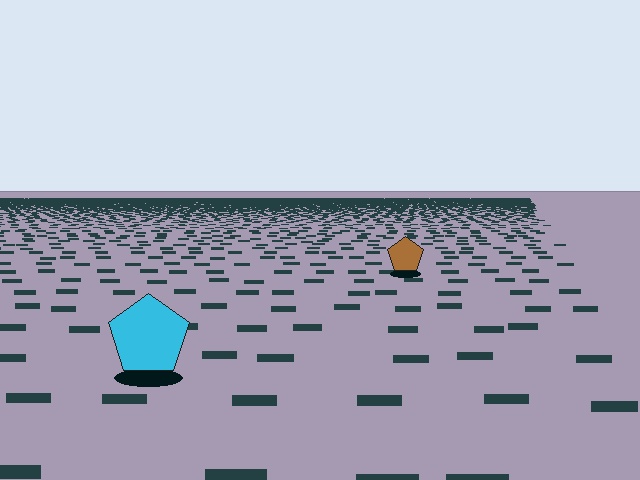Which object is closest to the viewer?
The cyan pentagon is closest. The texture marks near it are larger and more spread out.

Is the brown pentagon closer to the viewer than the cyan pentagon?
No. The cyan pentagon is closer — you can tell from the texture gradient: the ground texture is coarser near it.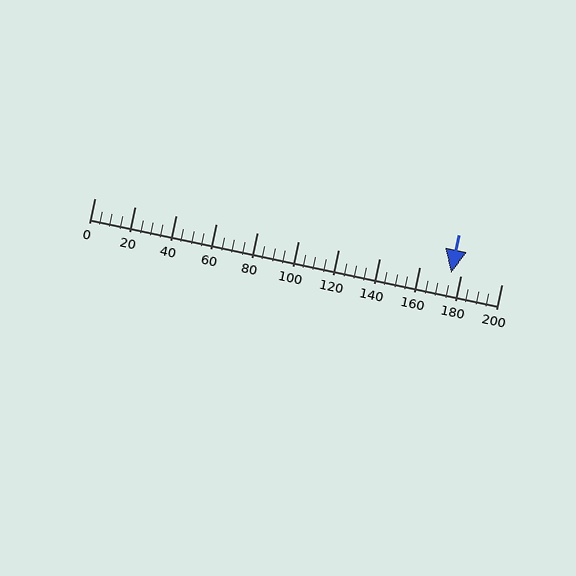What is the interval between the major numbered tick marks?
The major tick marks are spaced 20 units apart.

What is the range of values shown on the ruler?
The ruler shows values from 0 to 200.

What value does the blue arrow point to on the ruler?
The blue arrow points to approximately 175.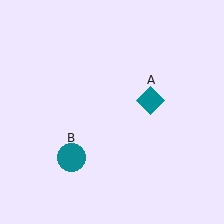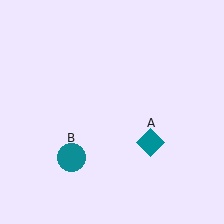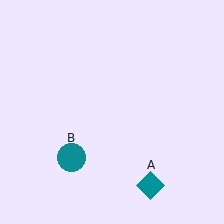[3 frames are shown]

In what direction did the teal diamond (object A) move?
The teal diamond (object A) moved down.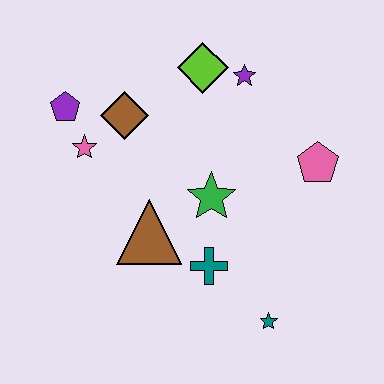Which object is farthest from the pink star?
The teal star is farthest from the pink star.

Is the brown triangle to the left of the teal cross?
Yes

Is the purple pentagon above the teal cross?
Yes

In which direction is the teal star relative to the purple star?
The teal star is below the purple star.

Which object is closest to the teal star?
The teal cross is closest to the teal star.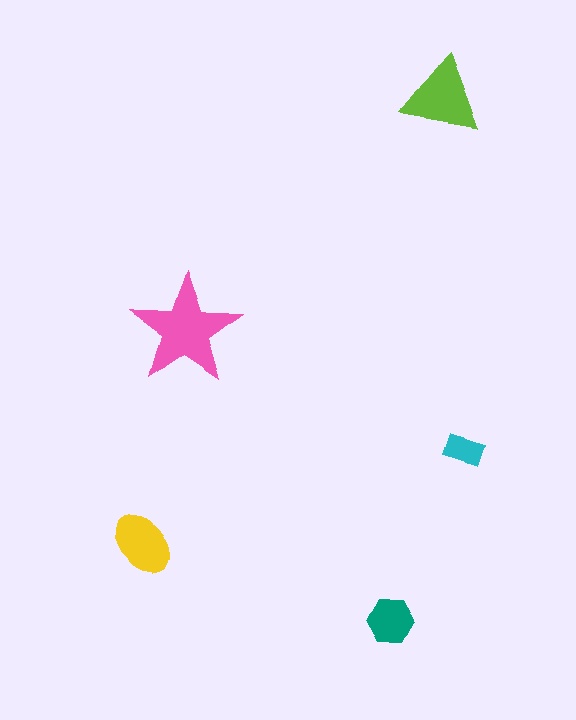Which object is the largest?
The pink star.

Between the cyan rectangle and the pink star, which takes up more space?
The pink star.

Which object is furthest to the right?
The cyan rectangle is rightmost.